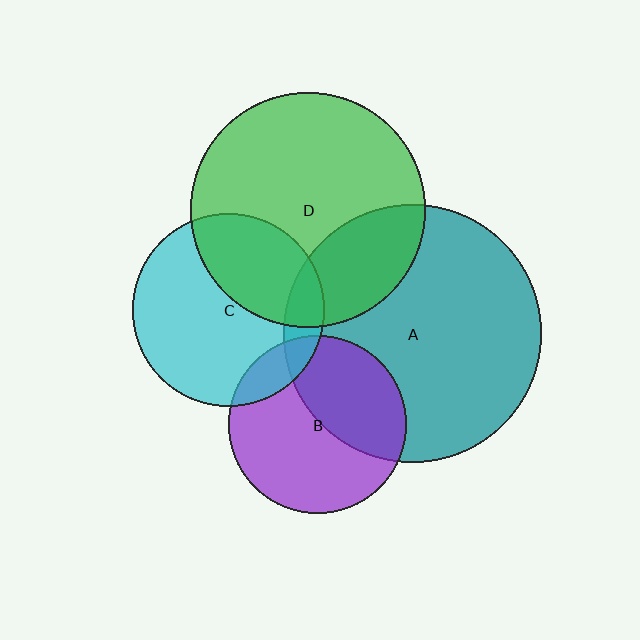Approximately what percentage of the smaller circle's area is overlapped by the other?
Approximately 40%.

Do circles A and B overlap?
Yes.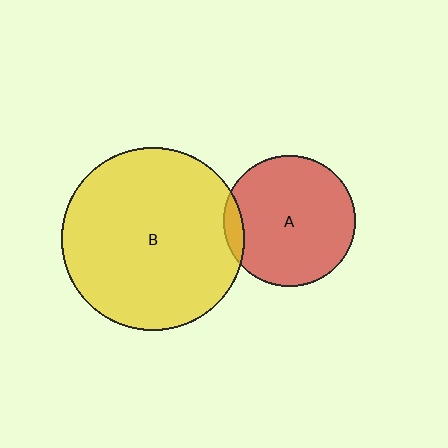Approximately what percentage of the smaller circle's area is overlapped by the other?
Approximately 5%.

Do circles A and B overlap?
Yes.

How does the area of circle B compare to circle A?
Approximately 1.9 times.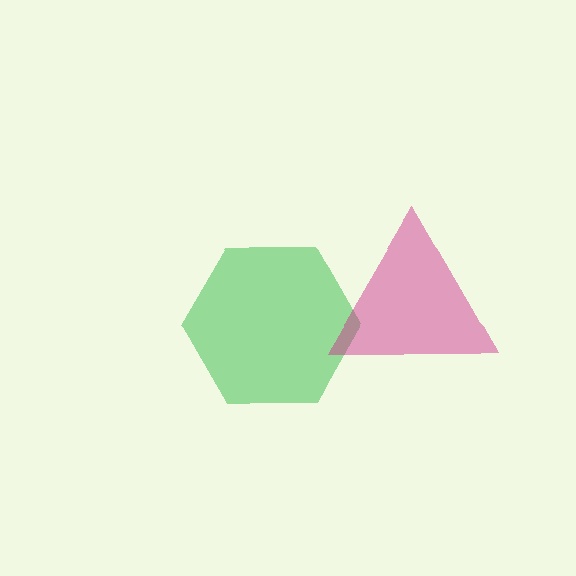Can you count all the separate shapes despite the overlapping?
Yes, there are 2 separate shapes.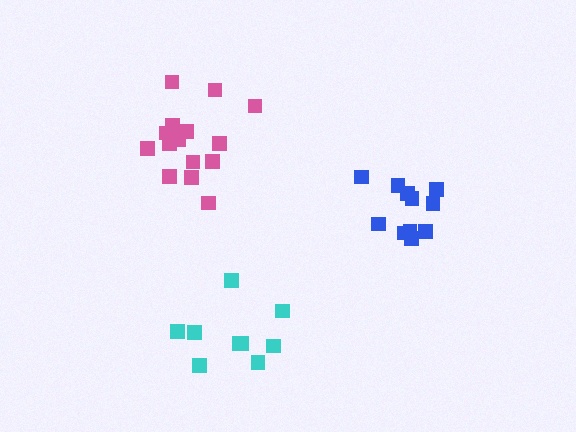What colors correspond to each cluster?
The clusters are colored: pink, blue, cyan.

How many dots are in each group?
Group 1: 15 dots, Group 2: 11 dots, Group 3: 9 dots (35 total).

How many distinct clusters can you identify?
There are 3 distinct clusters.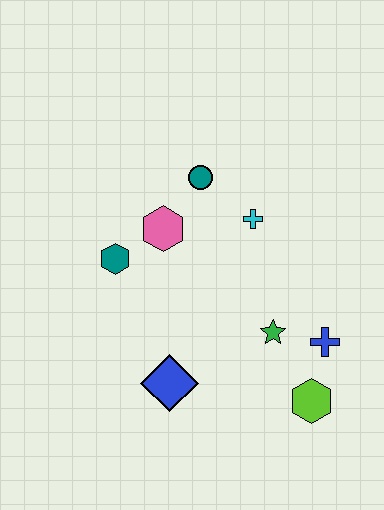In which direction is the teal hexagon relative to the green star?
The teal hexagon is to the left of the green star.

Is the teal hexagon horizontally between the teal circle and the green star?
No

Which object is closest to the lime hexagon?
The blue cross is closest to the lime hexagon.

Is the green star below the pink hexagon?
Yes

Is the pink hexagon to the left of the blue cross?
Yes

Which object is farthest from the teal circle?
The lime hexagon is farthest from the teal circle.